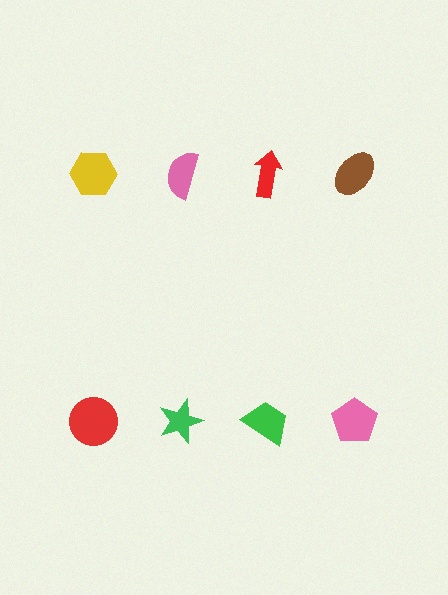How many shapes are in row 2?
4 shapes.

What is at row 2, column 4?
A pink pentagon.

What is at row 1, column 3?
A red arrow.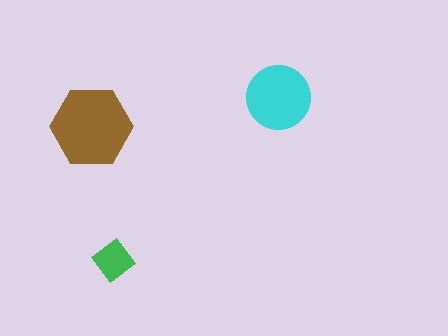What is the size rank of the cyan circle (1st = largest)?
2nd.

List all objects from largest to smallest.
The brown hexagon, the cyan circle, the green diamond.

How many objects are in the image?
There are 3 objects in the image.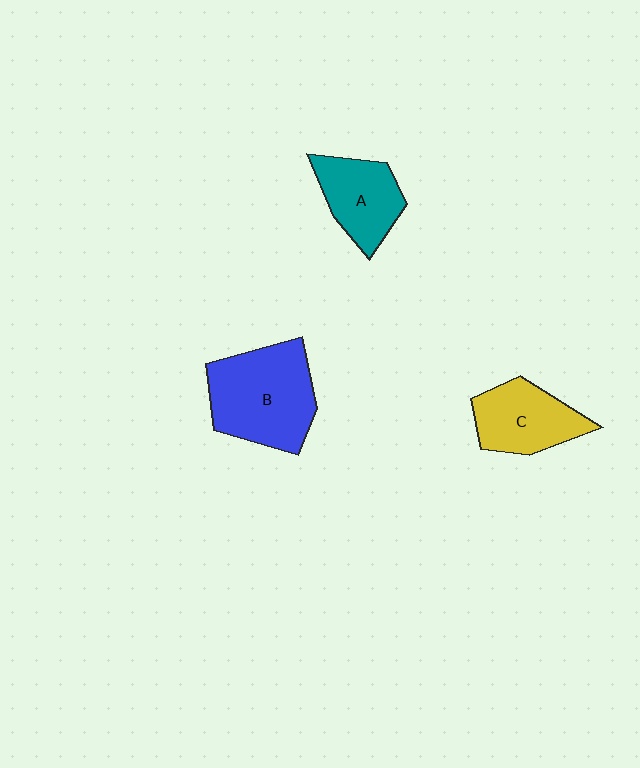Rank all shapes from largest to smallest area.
From largest to smallest: B (blue), C (yellow), A (teal).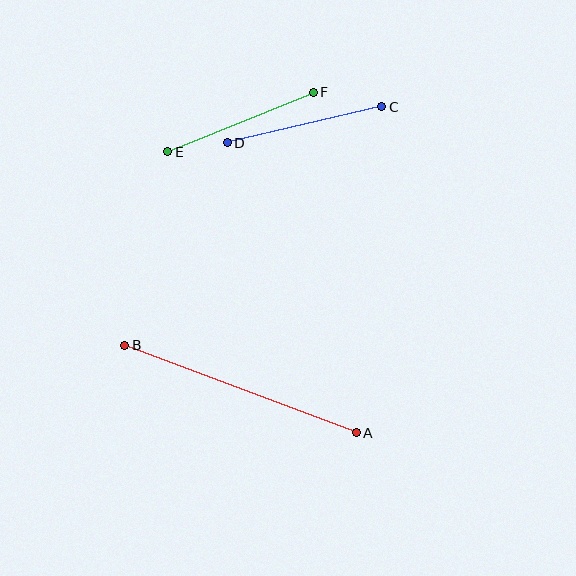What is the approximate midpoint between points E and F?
The midpoint is at approximately (240, 122) pixels.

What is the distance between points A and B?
The distance is approximately 248 pixels.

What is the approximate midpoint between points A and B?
The midpoint is at approximately (240, 389) pixels.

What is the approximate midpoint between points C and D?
The midpoint is at approximately (304, 125) pixels.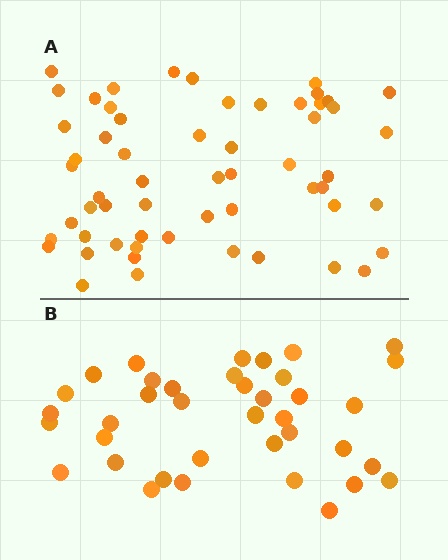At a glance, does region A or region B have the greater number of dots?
Region A (the top region) has more dots.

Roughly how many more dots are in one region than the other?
Region A has approximately 20 more dots than region B.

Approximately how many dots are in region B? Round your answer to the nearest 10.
About 40 dots. (The exact count is 38, which rounds to 40.)